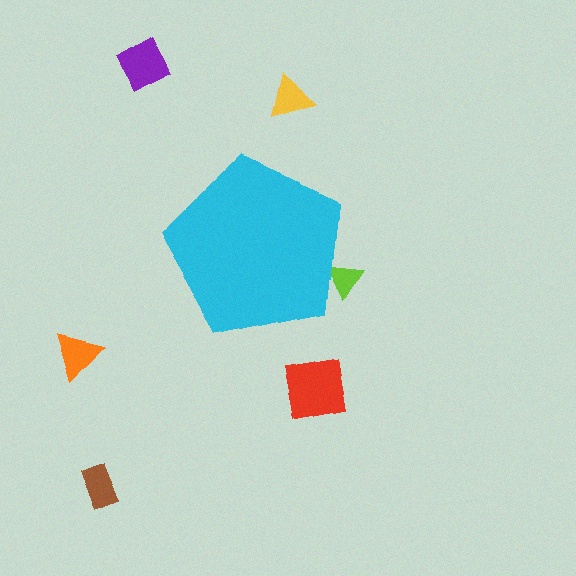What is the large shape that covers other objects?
A cyan pentagon.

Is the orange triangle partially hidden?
No, the orange triangle is fully visible.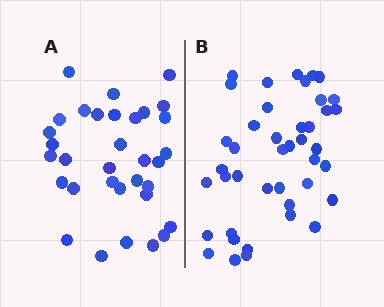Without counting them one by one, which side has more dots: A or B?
Region B (the right region) has more dots.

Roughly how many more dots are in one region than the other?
Region B has roughly 8 or so more dots than region A.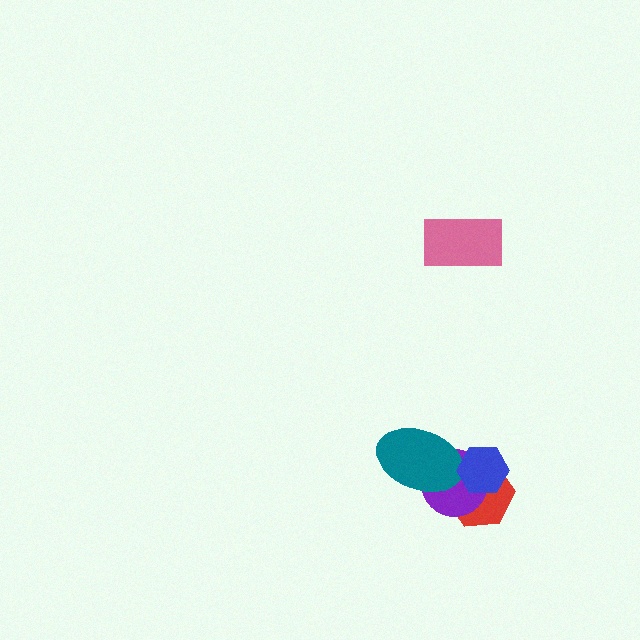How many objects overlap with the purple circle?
3 objects overlap with the purple circle.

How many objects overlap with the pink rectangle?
0 objects overlap with the pink rectangle.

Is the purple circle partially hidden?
Yes, it is partially covered by another shape.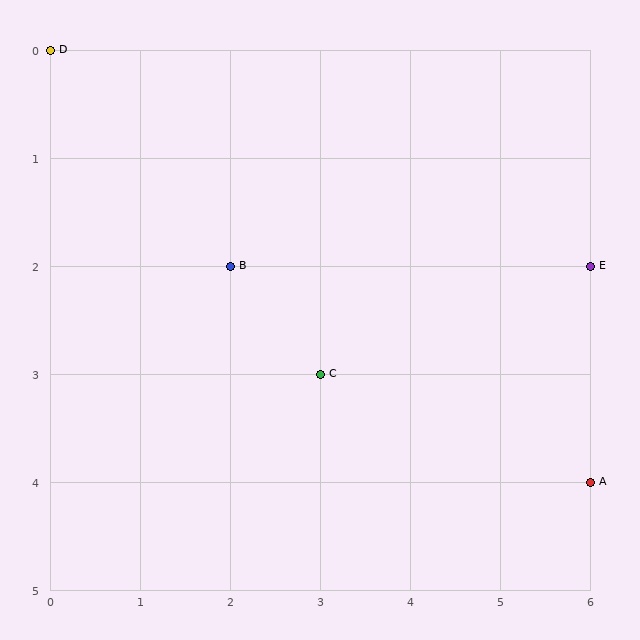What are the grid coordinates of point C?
Point C is at grid coordinates (3, 3).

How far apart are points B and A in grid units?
Points B and A are 4 columns and 2 rows apart (about 4.5 grid units diagonally).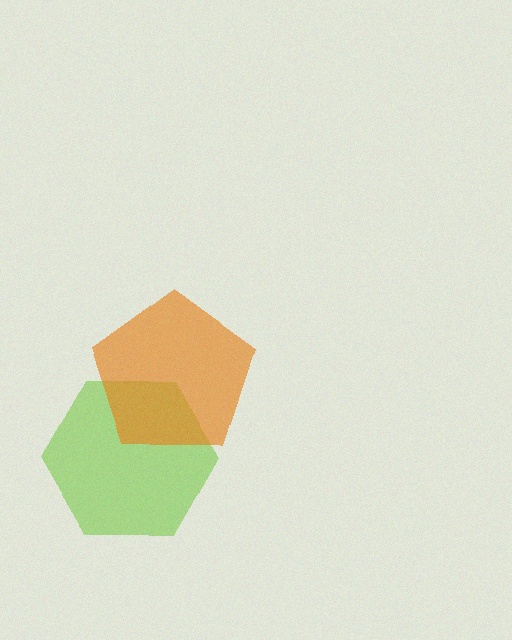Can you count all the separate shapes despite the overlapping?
Yes, there are 2 separate shapes.